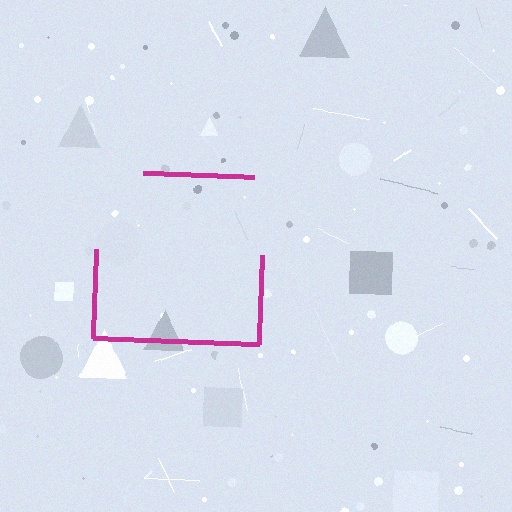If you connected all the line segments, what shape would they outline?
They would outline a square.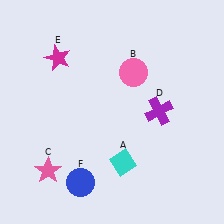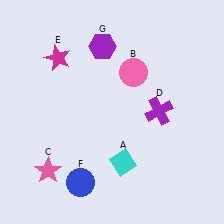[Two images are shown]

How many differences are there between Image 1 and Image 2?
There is 1 difference between the two images.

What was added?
A purple hexagon (G) was added in Image 2.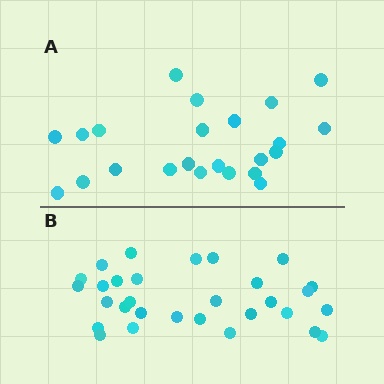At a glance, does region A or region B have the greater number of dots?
Region B (the bottom region) has more dots.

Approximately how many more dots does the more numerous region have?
Region B has roughly 8 or so more dots than region A.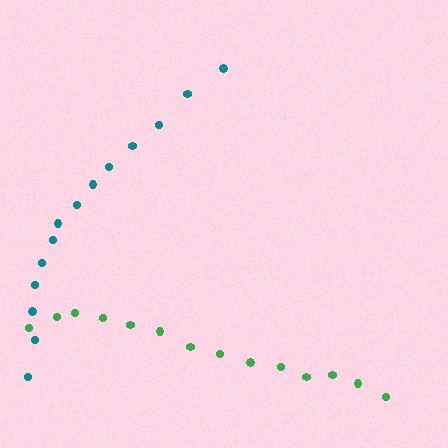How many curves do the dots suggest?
There are 2 distinct paths.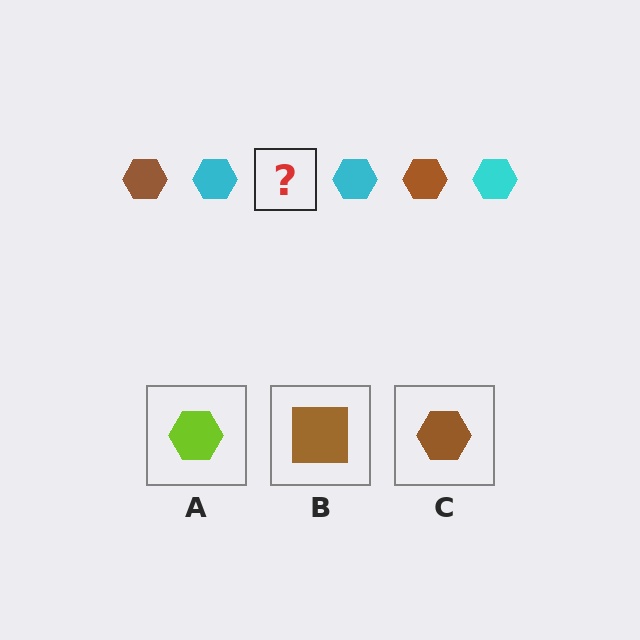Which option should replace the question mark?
Option C.